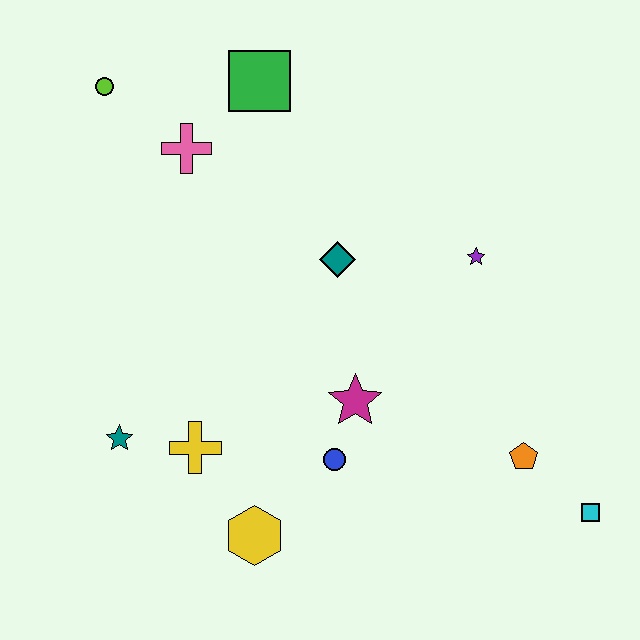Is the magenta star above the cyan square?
Yes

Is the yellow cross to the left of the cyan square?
Yes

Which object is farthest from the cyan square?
The lime circle is farthest from the cyan square.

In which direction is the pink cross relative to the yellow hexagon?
The pink cross is above the yellow hexagon.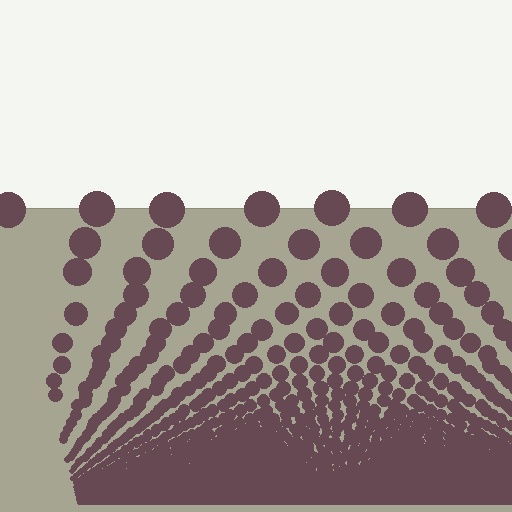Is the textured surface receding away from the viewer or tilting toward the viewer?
The surface appears to tilt toward the viewer. Texture elements get larger and sparser toward the top.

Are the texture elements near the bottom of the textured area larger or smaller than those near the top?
Smaller. The gradient is inverted — elements near the bottom are smaller and denser.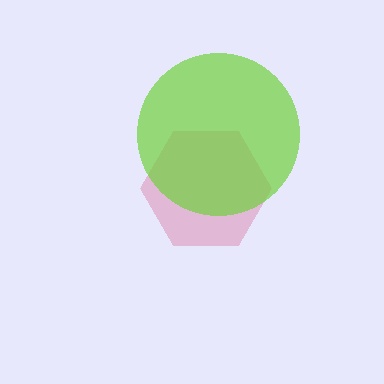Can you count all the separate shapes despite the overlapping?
Yes, there are 2 separate shapes.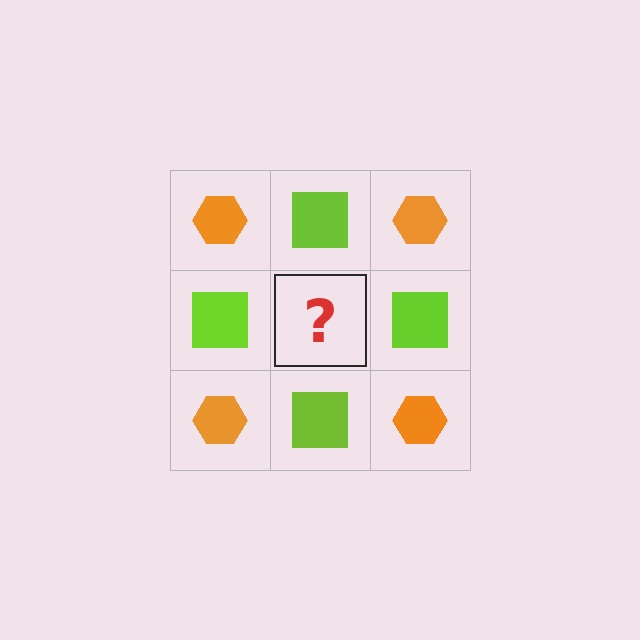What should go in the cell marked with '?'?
The missing cell should contain an orange hexagon.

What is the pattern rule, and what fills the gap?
The rule is that it alternates orange hexagon and lime square in a checkerboard pattern. The gap should be filled with an orange hexagon.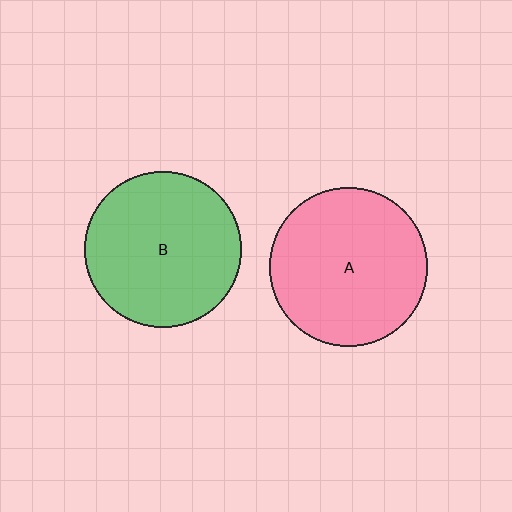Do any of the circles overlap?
No, none of the circles overlap.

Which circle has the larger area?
Circle A (pink).